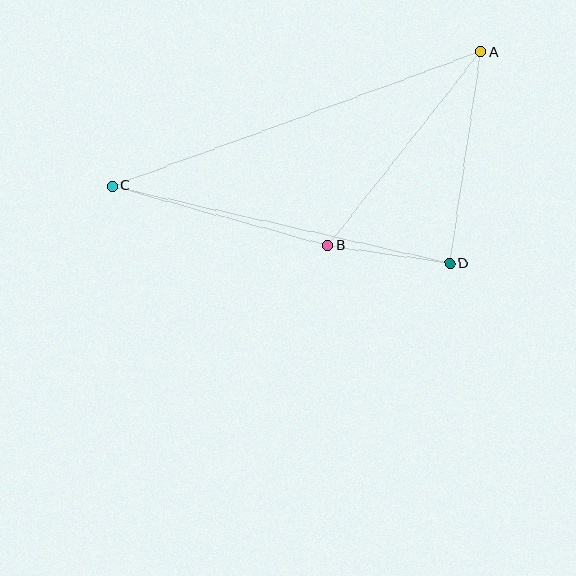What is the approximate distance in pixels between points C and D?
The distance between C and D is approximately 347 pixels.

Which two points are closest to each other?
Points B and D are closest to each other.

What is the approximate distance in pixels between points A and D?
The distance between A and D is approximately 214 pixels.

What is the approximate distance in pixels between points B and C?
The distance between B and C is approximately 224 pixels.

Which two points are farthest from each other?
Points A and C are farthest from each other.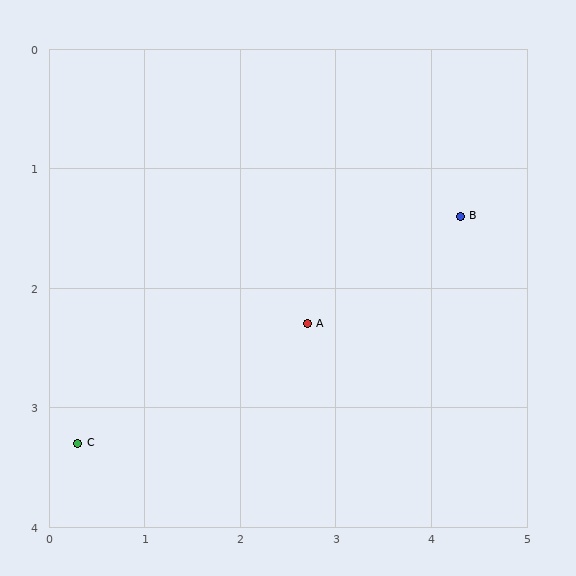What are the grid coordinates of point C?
Point C is at approximately (0.3, 3.3).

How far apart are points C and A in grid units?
Points C and A are about 2.6 grid units apart.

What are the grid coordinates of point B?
Point B is at approximately (4.3, 1.4).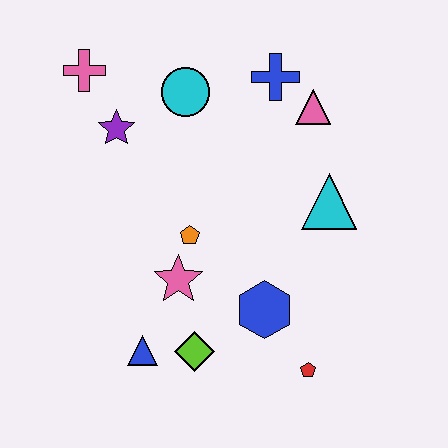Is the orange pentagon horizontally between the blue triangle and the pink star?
No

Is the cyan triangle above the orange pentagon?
Yes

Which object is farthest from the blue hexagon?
The pink cross is farthest from the blue hexagon.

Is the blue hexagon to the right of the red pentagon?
No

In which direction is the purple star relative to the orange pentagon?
The purple star is above the orange pentagon.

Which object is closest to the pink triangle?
The blue cross is closest to the pink triangle.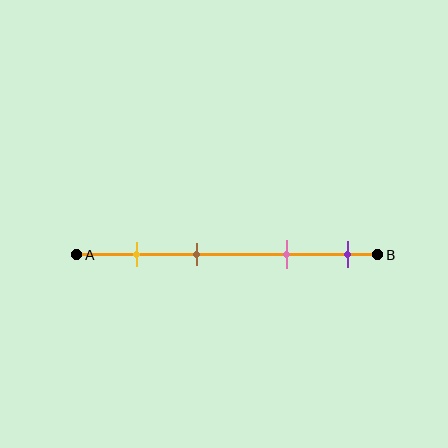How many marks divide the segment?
There are 4 marks dividing the segment.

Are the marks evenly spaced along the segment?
No, the marks are not evenly spaced.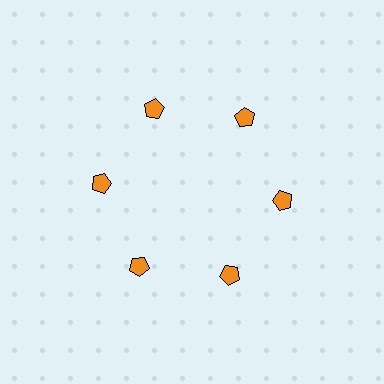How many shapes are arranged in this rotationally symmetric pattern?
There are 6 shapes, arranged in 6 groups of 1.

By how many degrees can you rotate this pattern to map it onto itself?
The pattern maps onto itself every 60 degrees of rotation.